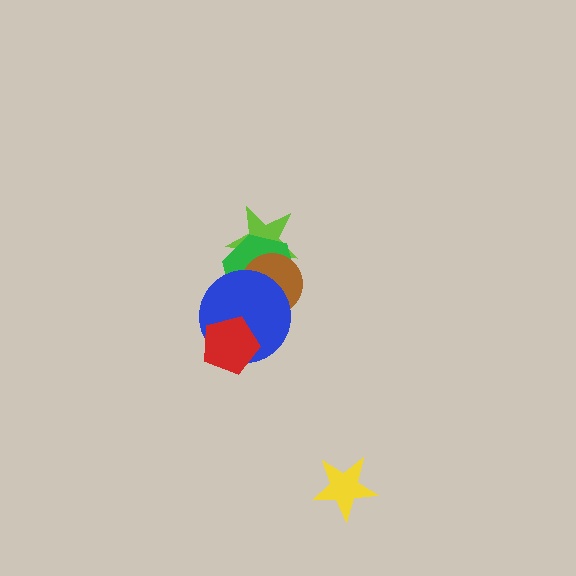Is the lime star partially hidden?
Yes, it is partially covered by another shape.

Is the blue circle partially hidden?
Yes, it is partially covered by another shape.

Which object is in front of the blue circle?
The red pentagon is in front of the blue circle.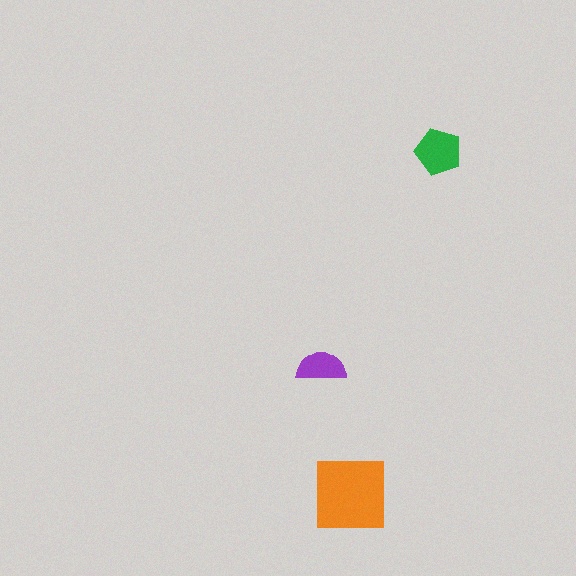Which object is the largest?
The orange square.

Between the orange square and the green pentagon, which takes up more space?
The orange square.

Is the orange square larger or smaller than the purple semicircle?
Larger.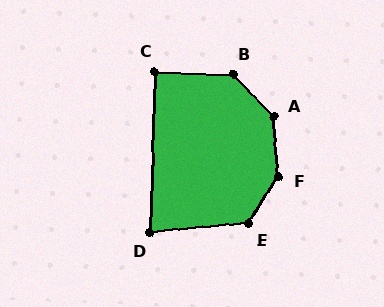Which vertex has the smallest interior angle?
D, at approximately 83 degrees.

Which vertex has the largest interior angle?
F, at approximately 142 degrees.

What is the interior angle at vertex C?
Approximately 90 degrees (approximately right).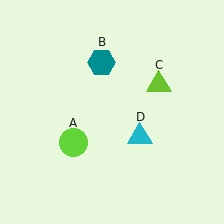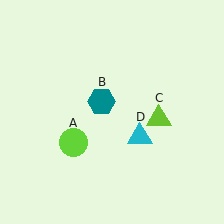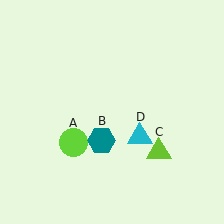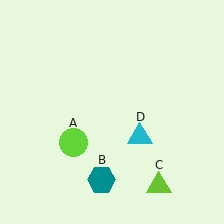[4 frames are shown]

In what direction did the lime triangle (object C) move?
The lime triangle (object C) moved down.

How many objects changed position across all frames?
2 objects changed position: teal hexagon (object B), lime triangle (object C).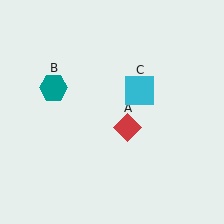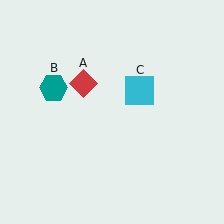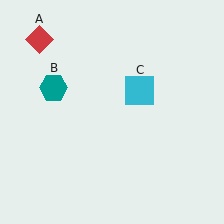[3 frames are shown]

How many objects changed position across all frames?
1 object changed position: red diamond (object A).